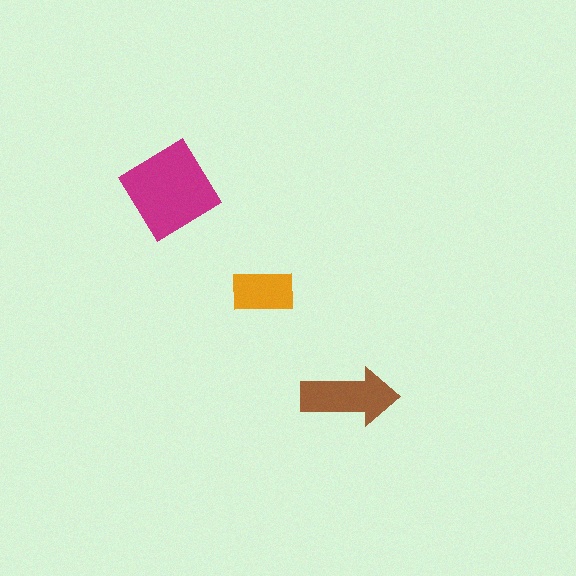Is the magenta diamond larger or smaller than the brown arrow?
Larger.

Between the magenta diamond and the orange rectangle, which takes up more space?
The magenta diamond.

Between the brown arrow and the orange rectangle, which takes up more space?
The brown arrow.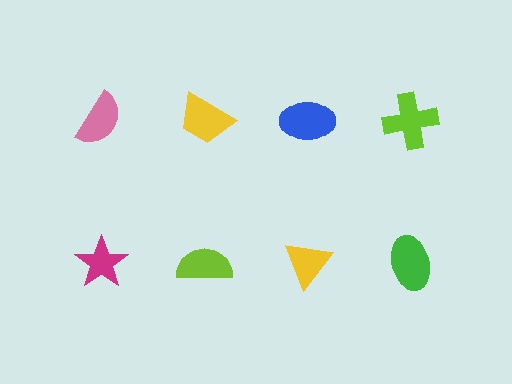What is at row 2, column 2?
A lime semicircle.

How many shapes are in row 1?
4 shapes.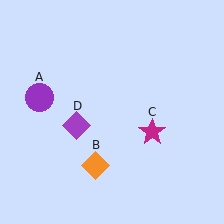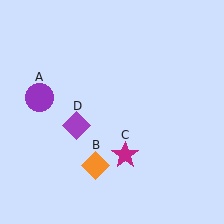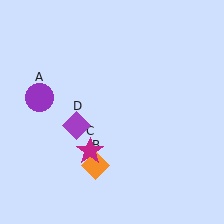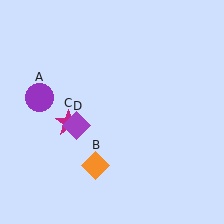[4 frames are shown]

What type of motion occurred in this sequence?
The magenta star (object C) rotated clockwise around the center of the scene.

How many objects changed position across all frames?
1 object changed position: magenta star (object C).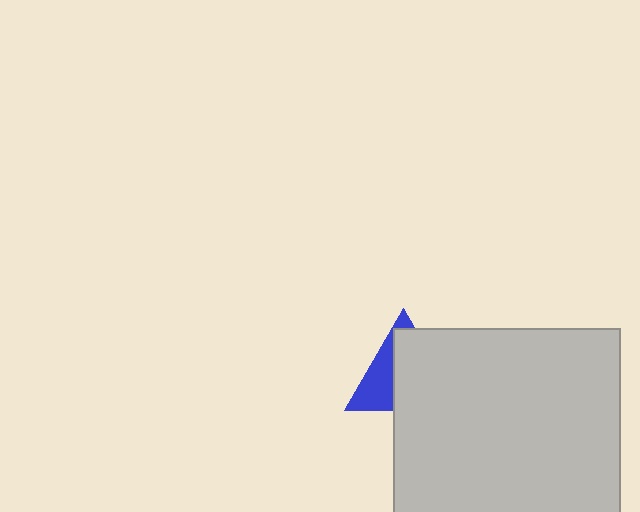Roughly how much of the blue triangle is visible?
A small part of it is visible (roughly 38%).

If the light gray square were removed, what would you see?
You would see the complete blue triangle.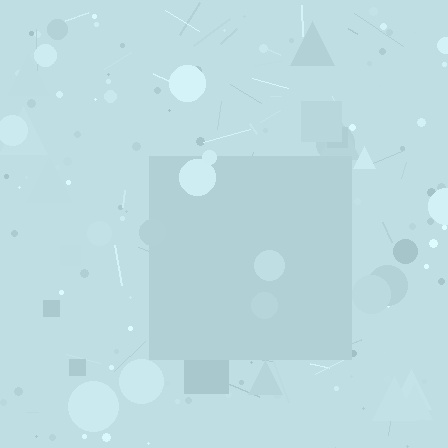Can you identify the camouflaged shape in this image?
The camouflaged shape is a square.